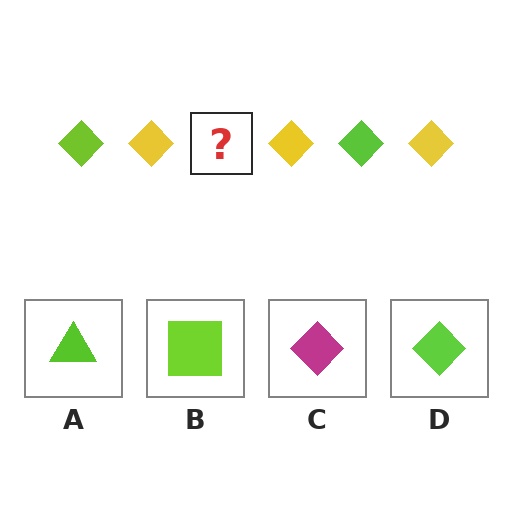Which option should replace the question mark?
Option D.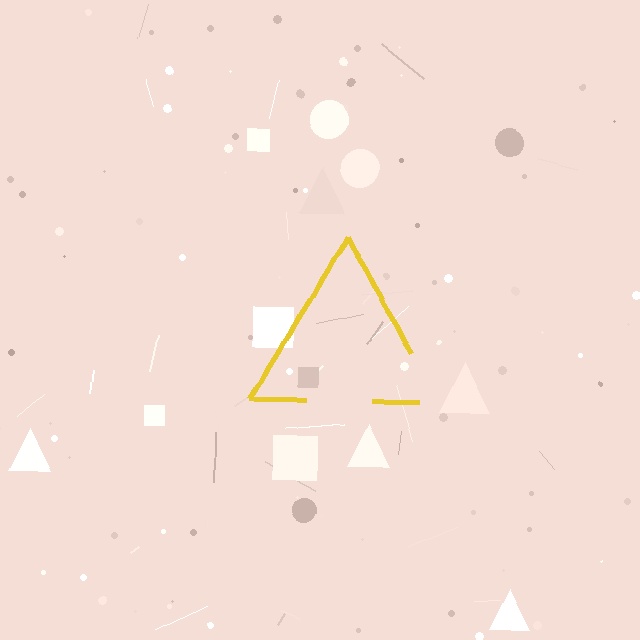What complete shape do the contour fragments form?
The contour fragments form a triangle.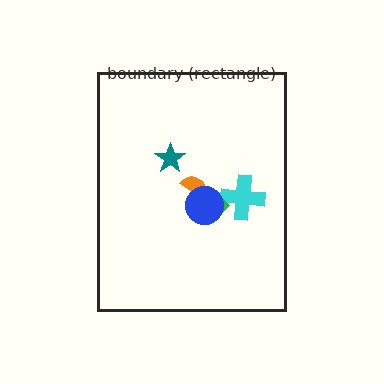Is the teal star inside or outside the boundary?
Inside.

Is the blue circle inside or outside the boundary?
Inside.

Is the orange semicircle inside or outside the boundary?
Inside.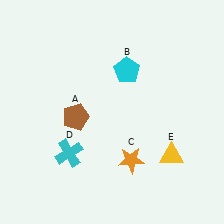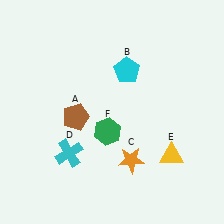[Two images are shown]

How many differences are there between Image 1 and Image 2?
There is 1 difference between the two images.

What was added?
A green hexagon (F) was added in Image 2.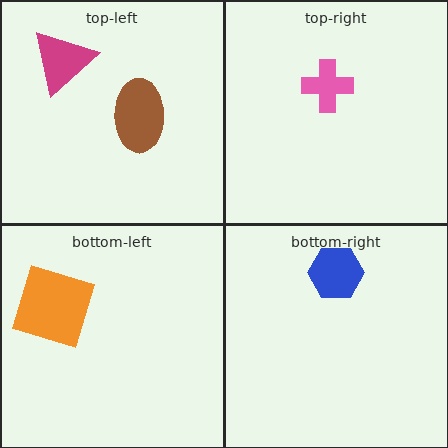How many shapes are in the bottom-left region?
1.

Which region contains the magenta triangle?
The top-left region.